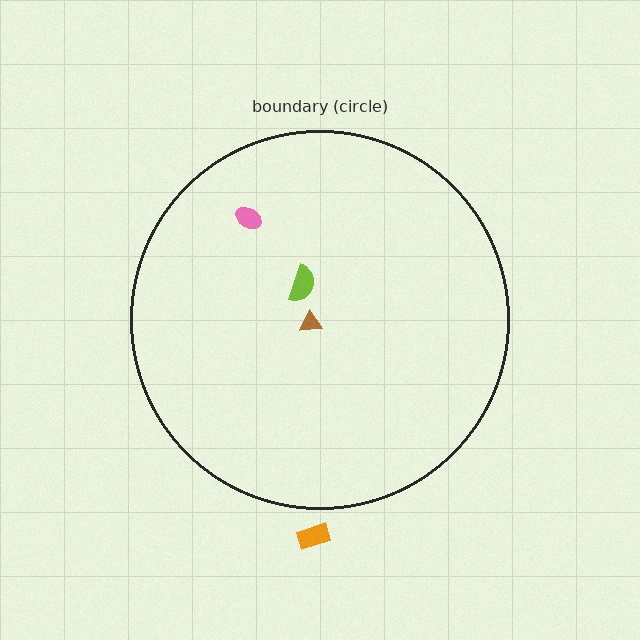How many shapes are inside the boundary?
3 inside, 1 outside.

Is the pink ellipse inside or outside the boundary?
Inside.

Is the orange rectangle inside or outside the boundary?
Outside.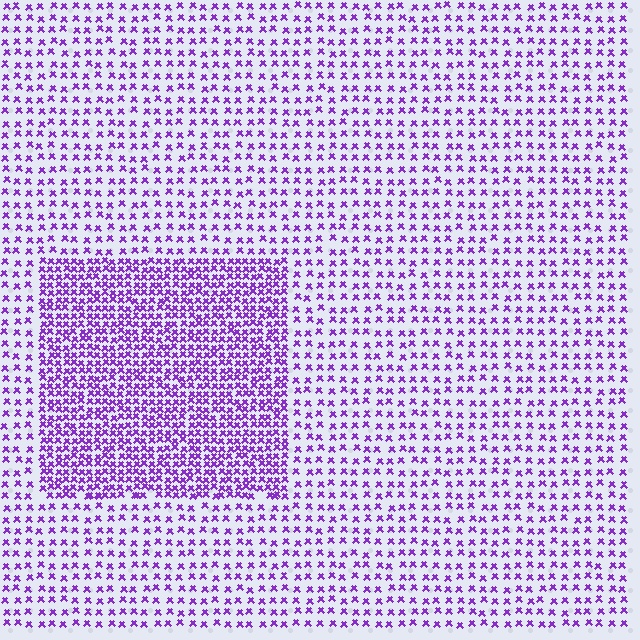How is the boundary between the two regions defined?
The boundary is defined by a change in element density (approximately 2.2x ratio). All elements are the same color, size, and shape.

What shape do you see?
I see a rectangle.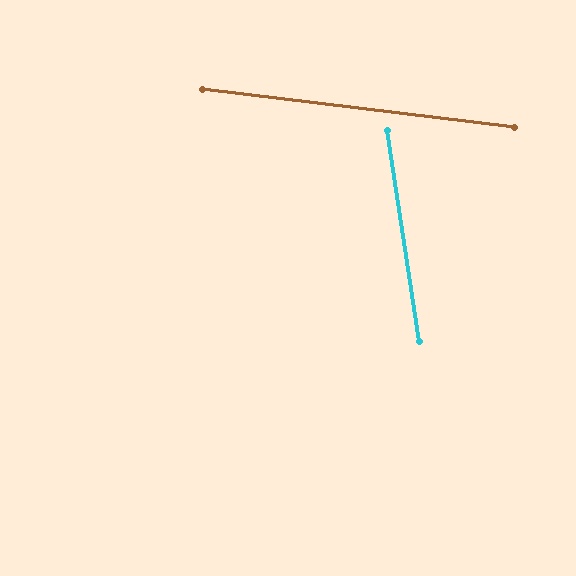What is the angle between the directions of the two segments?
Approximately 74 degrees.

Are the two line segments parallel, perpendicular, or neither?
Neither parallel nor perpendicular — they differ by about 74°.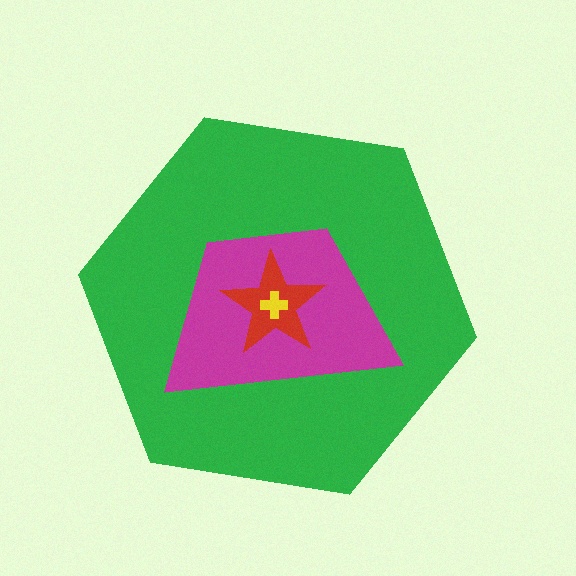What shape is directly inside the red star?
The yellow cross.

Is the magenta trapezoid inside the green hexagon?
Yes.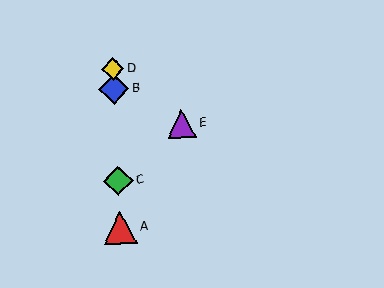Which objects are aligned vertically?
Objects A, B, C, D are aligned vertically.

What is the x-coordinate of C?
Object C is at x≈118.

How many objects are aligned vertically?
4 objects (A, B, C, D) are aligned vertically.